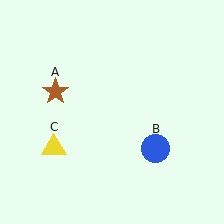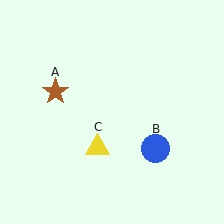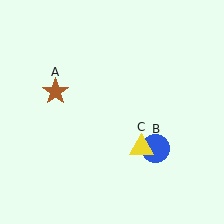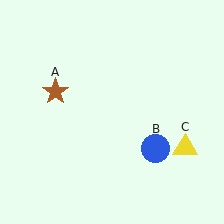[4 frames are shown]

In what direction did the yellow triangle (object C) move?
The yellow triangle (object C) moved right.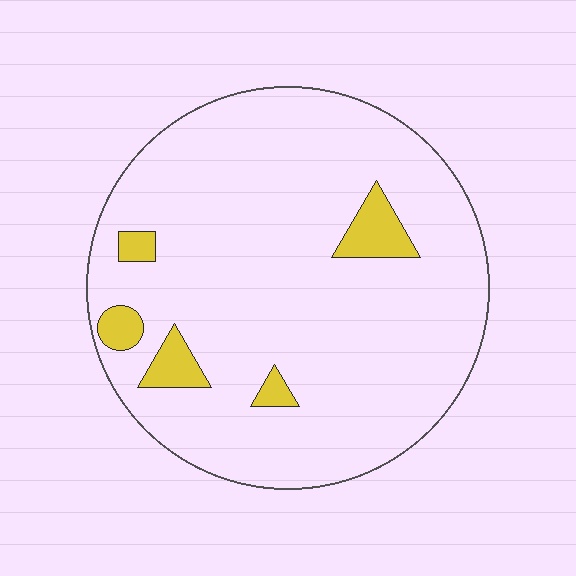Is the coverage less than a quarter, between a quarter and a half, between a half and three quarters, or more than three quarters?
Less than a quarter.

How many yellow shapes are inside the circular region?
5.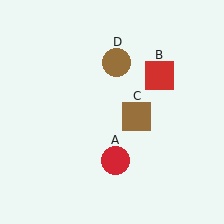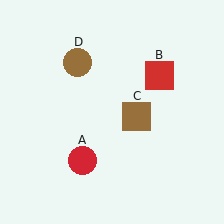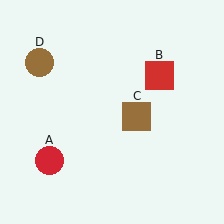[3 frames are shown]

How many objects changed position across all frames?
2 objects changed position: red circle (object A), brown circle (object D).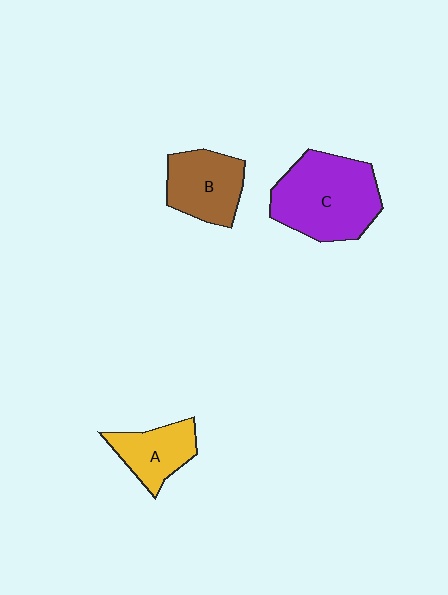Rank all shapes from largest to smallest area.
From largest to smallest: C (purple), B (brown), A (yellow).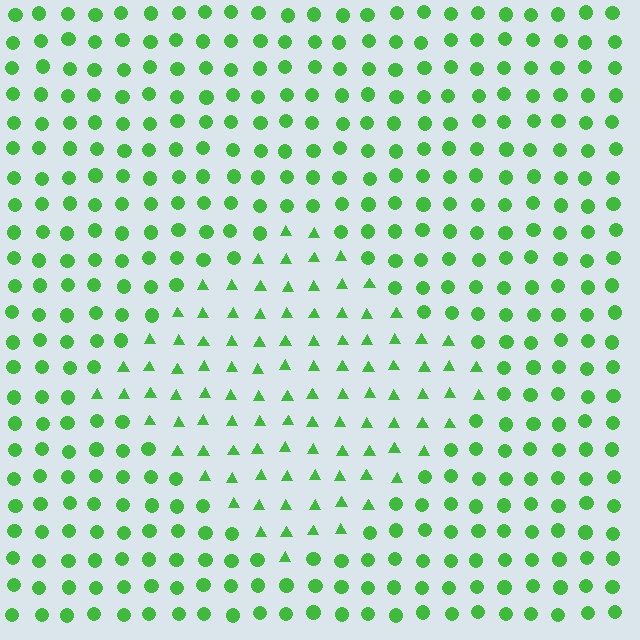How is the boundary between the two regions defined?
The boundary is defined by a change in element shape: triangles inside vs. circles outside. All elements share the same color and spacing.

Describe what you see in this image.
The image is filled with small green elements arranged in a uniform grid. A diamond-shaped region contains triangles, while the surrounding area contains circles. The boundary is defined purely by the change in element shape.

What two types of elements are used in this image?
The image uses triangles inside the diamond region and circles outside it.